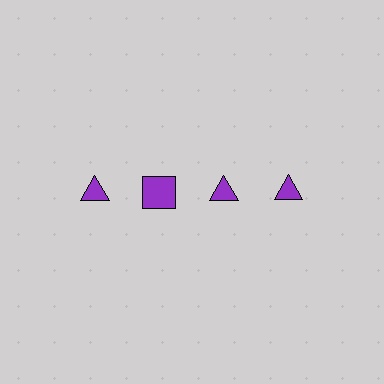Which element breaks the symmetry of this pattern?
The purple square in the top row, second from left column breaks the symmetry. All other shapes are purple triangles.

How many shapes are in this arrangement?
There are 4 shapes arranged in a grid pattern.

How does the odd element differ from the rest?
It has a different shape: square instead of triangle.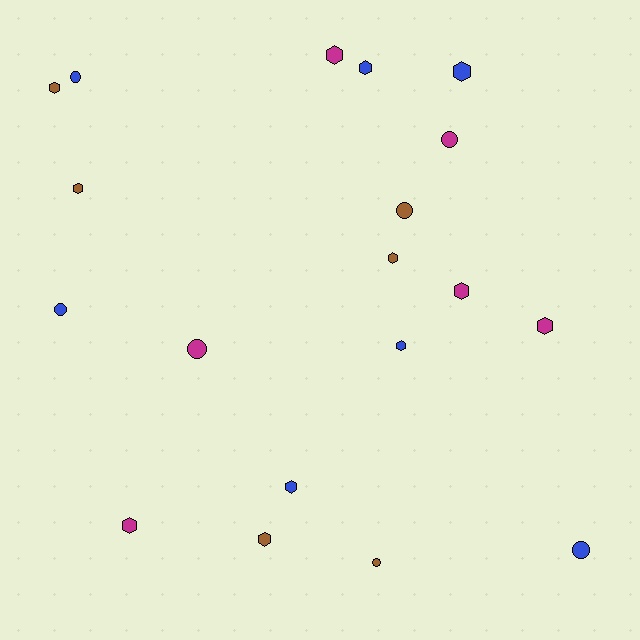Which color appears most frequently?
Blue, with 7 objects.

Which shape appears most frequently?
Hexagon, with 12 objects.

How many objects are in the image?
There are 19 objects.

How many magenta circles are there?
There are 2 magenta circles.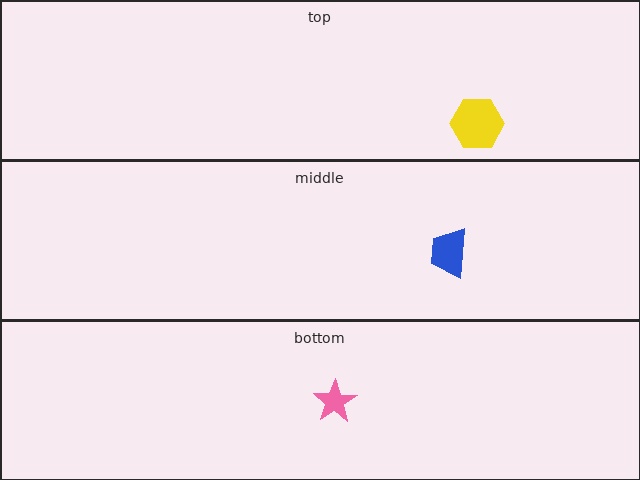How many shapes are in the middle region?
1.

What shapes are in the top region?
The yellow hexagon.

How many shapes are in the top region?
1.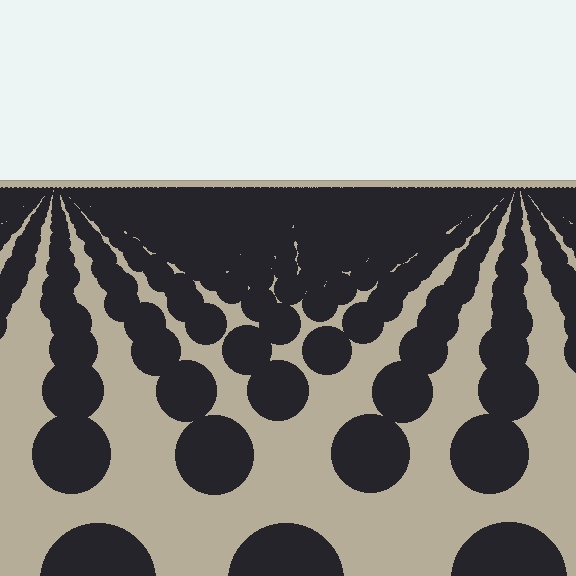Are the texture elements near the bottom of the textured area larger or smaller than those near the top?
Larger. Near the bottom, elements are closer to the viewer and appear at a bigger on-screen size.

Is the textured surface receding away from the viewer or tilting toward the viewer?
The surface is receding away from the viewer. Texture elements get smaller and denser toward the top.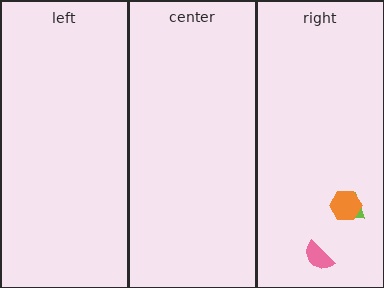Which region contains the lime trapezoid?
The right region.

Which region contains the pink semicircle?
The right region.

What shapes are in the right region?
The lime trapezoid, the pink semicircle, the orange hexagon.